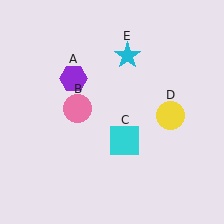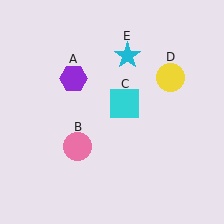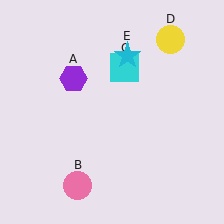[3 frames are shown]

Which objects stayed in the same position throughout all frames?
Purple hexagon (object A) and cyan star (object E) remained stationary.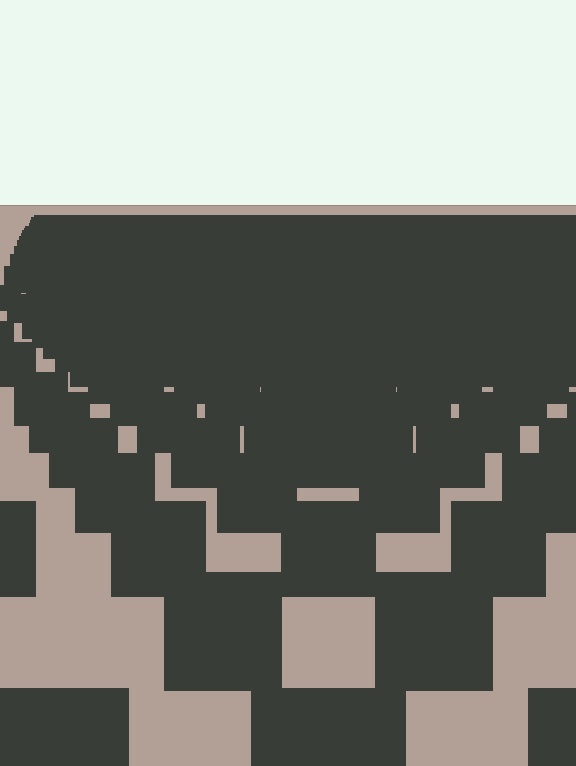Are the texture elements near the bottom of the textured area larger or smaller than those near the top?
Larger. Near the bottom, elements are closer to the viewer and appear at a bigger on-screen size.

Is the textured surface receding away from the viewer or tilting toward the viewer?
The surface is receding away from the viewer. Texture elements get smaller and denser toward the top.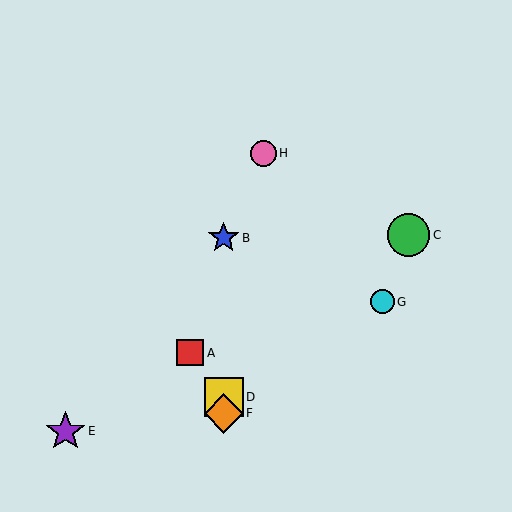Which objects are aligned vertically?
Objects B, D, F are aligned vertically.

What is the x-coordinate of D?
Object D is at x≈224.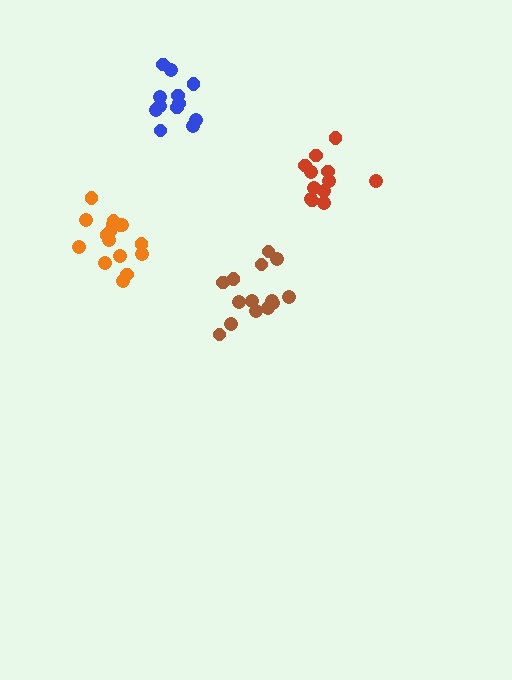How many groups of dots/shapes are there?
There are 4 groups.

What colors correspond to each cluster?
The clusters are colored: red, blue, orange, brown.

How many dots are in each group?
Group 1: 12 dots, Group 2: 13 dots, Group 3: 17 dots, Group 4: 14 dots (56 total).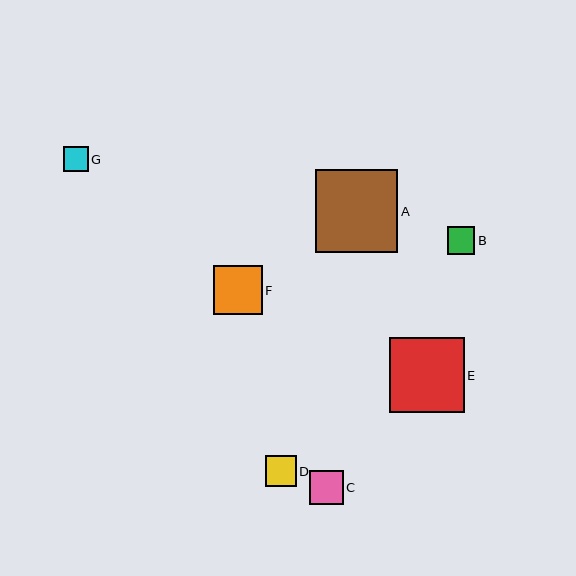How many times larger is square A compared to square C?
Square A is approximately 2.4 times the size of square C.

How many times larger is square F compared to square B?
Square F is approximately 1.8 times the size of square B.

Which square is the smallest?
Square G is the smallest with a size of approximately 25 pixels.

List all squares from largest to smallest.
From largest to smallest: A, E, F, C, D, B, G.